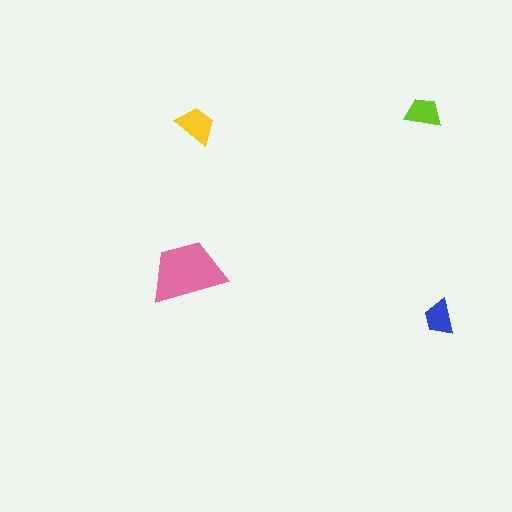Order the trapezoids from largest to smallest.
the pink one, the yellow one, the lime one, the blue one.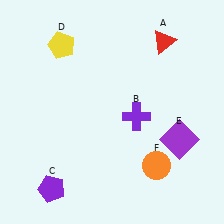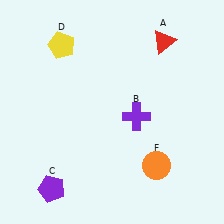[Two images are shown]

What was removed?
The purple square (E) was removed in Image 2.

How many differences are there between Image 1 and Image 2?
There is 1 difference between the two images.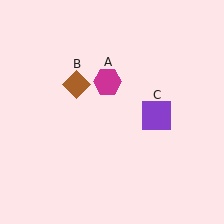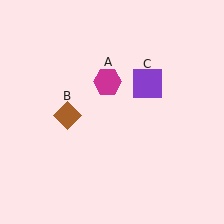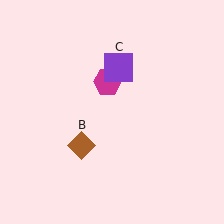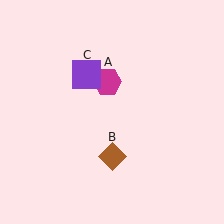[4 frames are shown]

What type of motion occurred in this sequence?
The brown diamond (object B), purple square (object C) rotated counterclockwise around the center of the scene.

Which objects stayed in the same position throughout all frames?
Magenta hexagon (object A) remained stationary.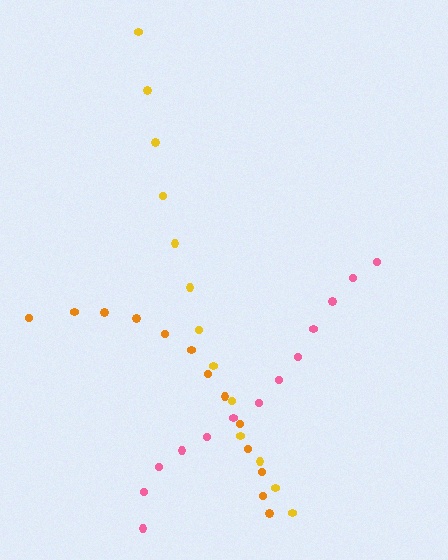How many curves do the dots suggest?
There are 3 distinct paths.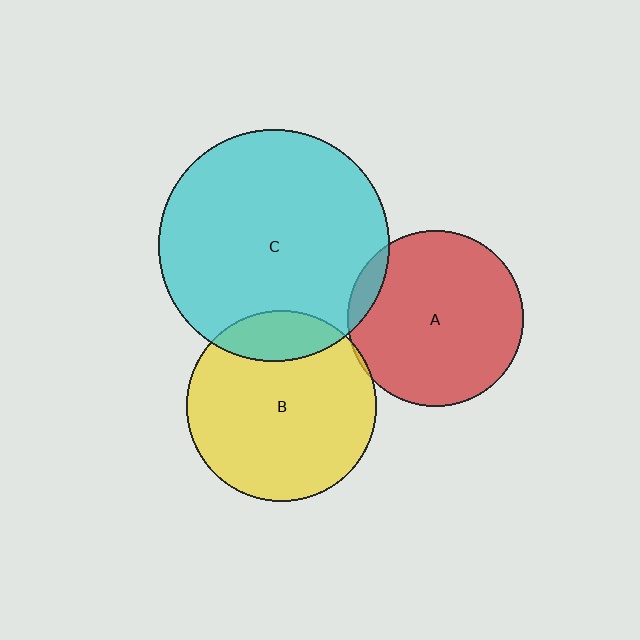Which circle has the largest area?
Circle C (cyan).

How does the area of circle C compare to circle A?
Approximately 1.7 times.